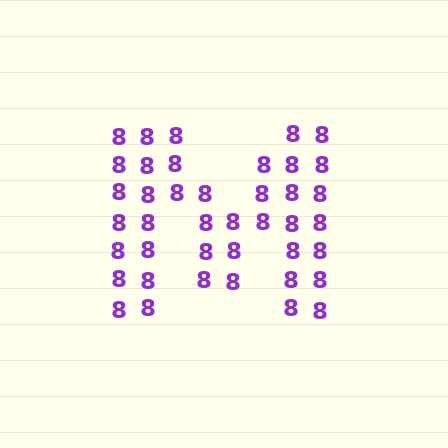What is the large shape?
The large shape is the letter M.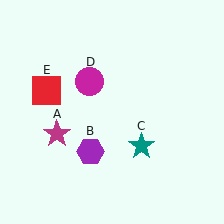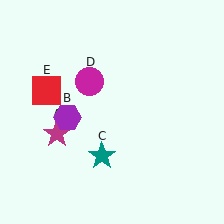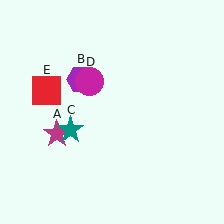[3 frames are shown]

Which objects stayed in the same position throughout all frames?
Magenta star (object A) and magenta circle (object D) and red square (object E) remained stationary.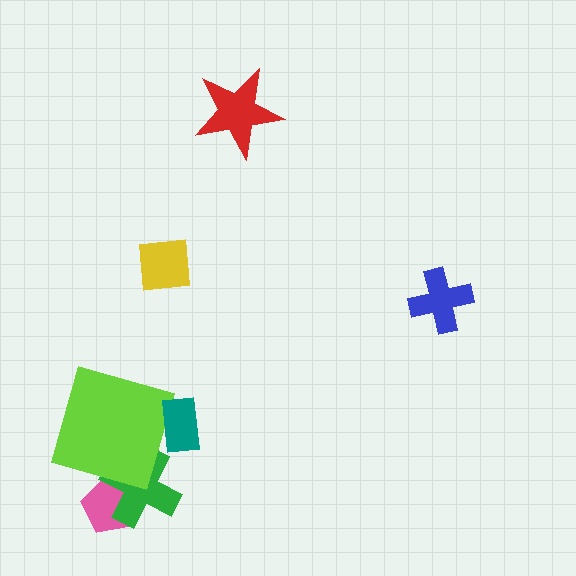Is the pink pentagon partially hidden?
Yes, it is partially covered by another shape.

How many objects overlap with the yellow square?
0 objects overlap with the yellow square.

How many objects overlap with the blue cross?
0 objects overlap with the blue cross.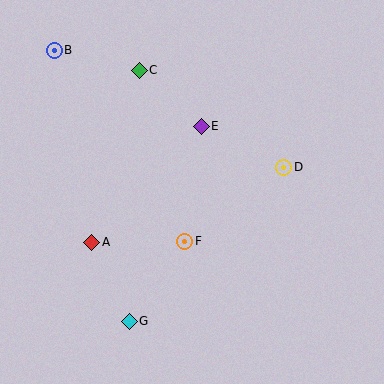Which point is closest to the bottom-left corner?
Point G is closest to the bottom-left corner.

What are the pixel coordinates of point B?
Point B is at (54, 50).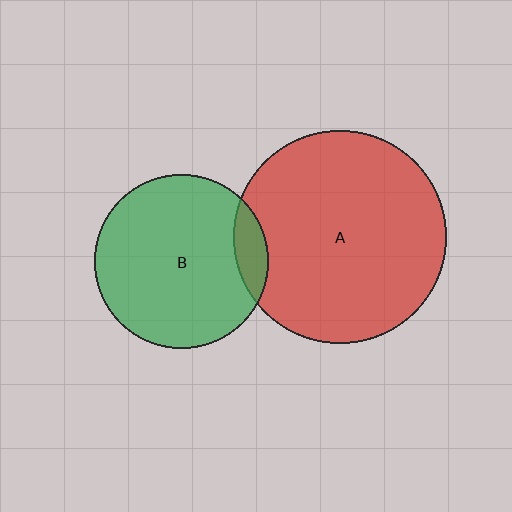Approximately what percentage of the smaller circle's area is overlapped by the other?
Approximately 10%.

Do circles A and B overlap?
Yes.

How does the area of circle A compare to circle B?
Approximately 1.5 times.